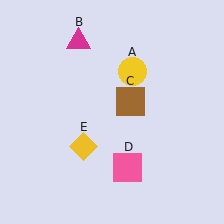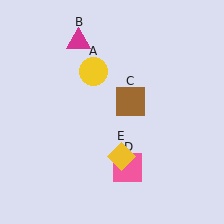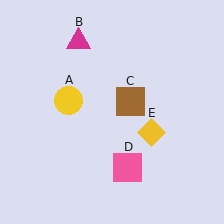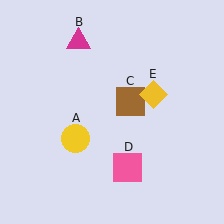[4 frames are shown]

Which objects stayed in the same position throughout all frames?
Magenta triangle (object B) and brown square (object C) and pink square (object D) remained stationary.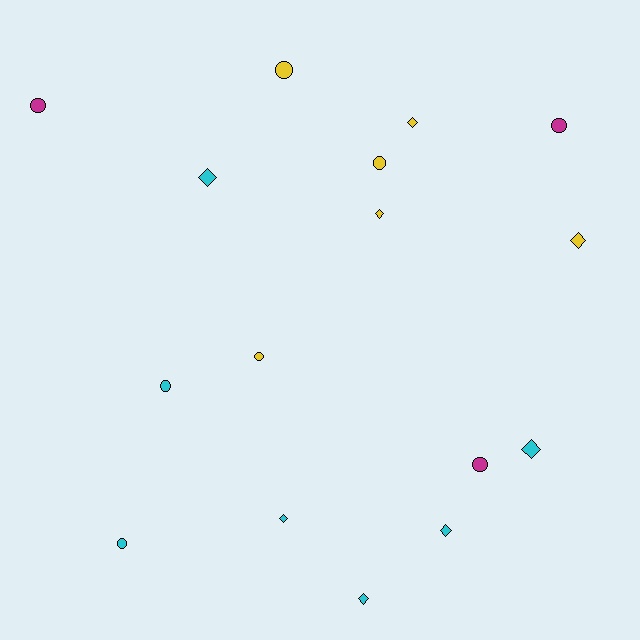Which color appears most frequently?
Cyan, with 7 objects.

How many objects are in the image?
There are 16 objects.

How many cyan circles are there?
There are 2 cyan circles.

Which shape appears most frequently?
Circle, with 8 objects.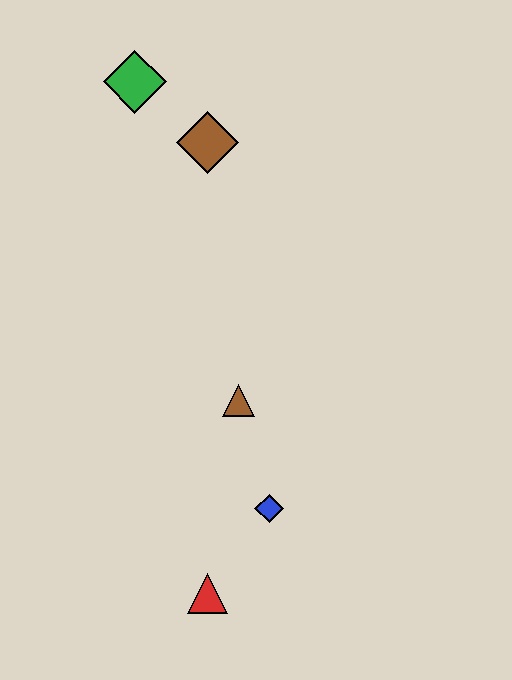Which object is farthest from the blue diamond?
The green diamond is farthest from the blue diamond.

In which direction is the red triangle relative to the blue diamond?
The red triangle is below the blue diamond.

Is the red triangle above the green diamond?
No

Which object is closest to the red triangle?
The blue diamond is closest to the red triangle.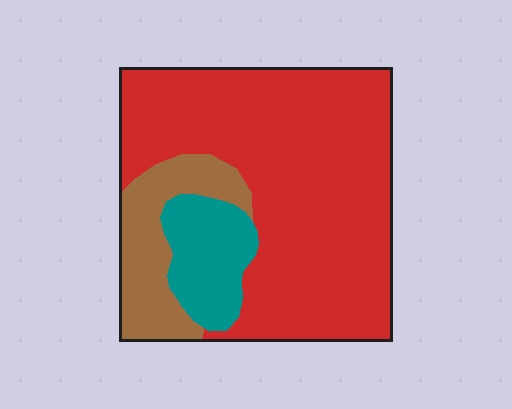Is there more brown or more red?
Red.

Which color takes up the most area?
Red, at roughly 70%.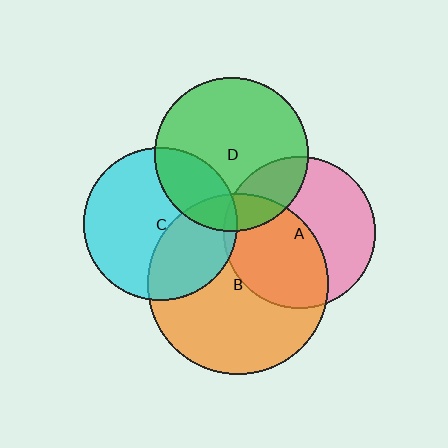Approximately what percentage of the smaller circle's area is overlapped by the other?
Approximately 15%.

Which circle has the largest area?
Circle B (orange).